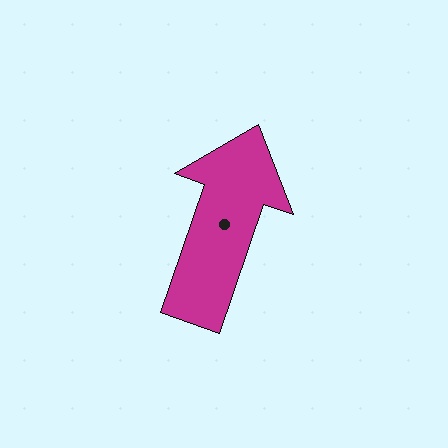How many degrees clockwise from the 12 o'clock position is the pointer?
Approximately 19 degrees.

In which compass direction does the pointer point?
North.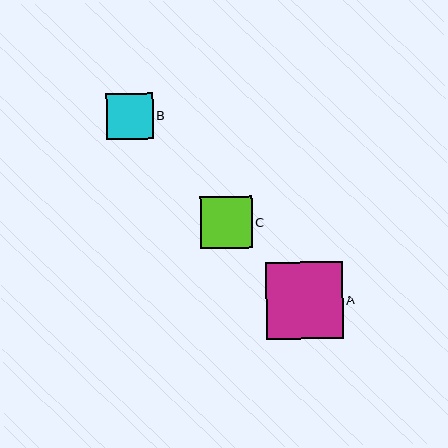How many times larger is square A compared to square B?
Square A is approximately 1.6 times the size of square B.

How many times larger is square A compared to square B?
Square A is approximately 1.6 times the size of square B.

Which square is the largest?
Square A is the largest with a size of approximately 77 pixels.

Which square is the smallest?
Square B is the smallest with a size of approximately 47 pixels.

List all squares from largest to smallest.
From largest to smallest: A, C, B.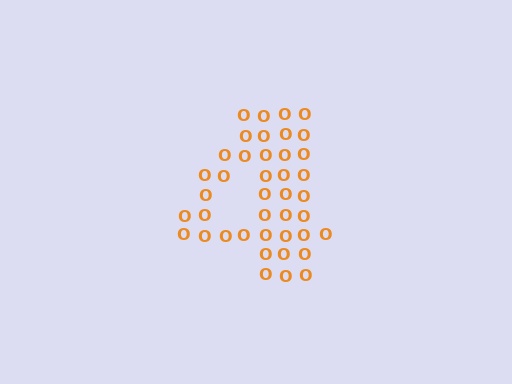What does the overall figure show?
The overall figure shows the digit 4.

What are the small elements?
The small elements are letter O's.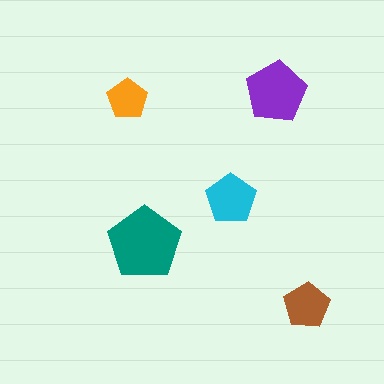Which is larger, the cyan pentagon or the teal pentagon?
The teal one.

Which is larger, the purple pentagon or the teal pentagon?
The teal one.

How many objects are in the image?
There are 5 objects in the image.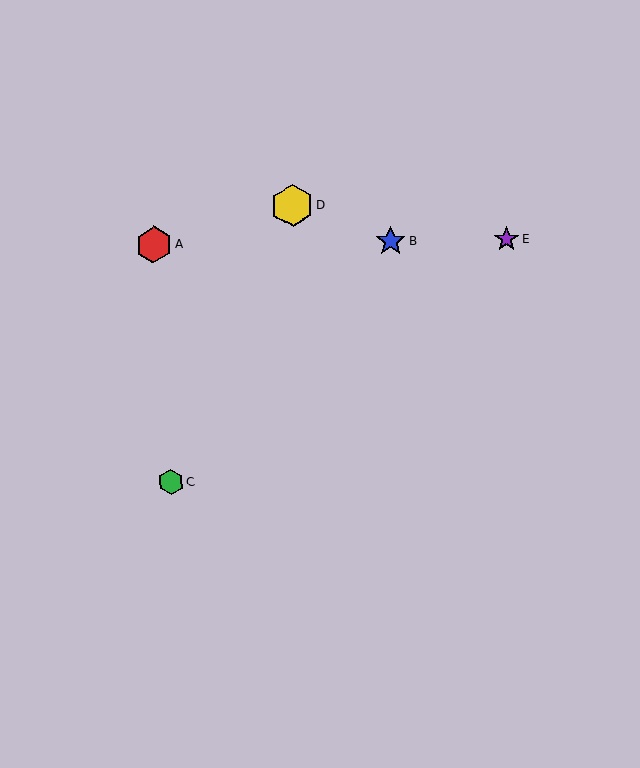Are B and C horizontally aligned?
No, B is at y≈241 and C is at y≈482.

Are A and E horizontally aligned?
Yes, both are at y≈245.